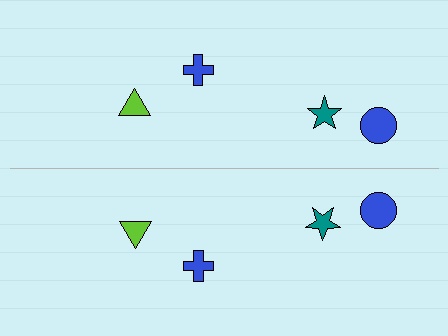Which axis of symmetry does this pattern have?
The pattern has a horizontal axis of symmetry running through the center of the image.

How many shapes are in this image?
There are 8 shapes in this image.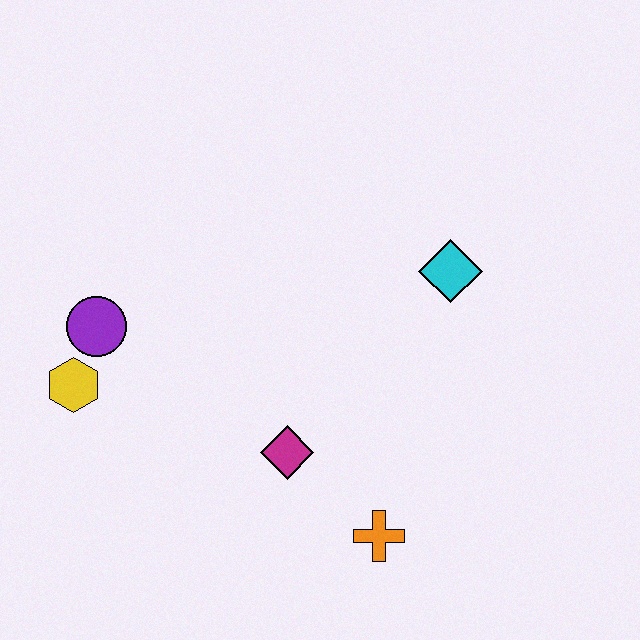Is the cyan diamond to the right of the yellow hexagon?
Yes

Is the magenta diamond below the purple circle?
Yes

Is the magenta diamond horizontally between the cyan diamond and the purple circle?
Yes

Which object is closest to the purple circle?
The yellow hexagon is closest to the purple circle.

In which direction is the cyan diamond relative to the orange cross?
The cyan diamond is above the orange cross.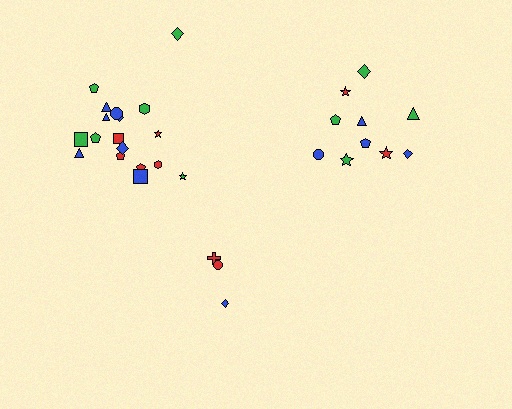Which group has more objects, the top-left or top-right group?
The top-left group.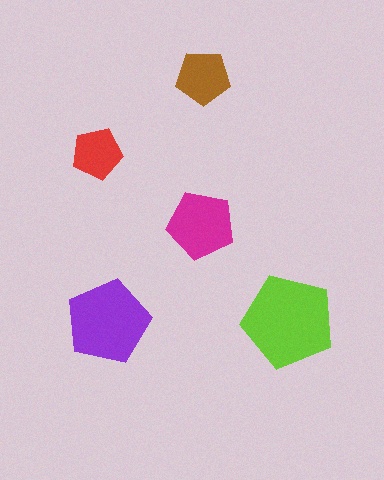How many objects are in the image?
There are 5 objects in the image.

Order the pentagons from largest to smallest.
the lime one, the purple one, the magenta one, the brown one, the red one.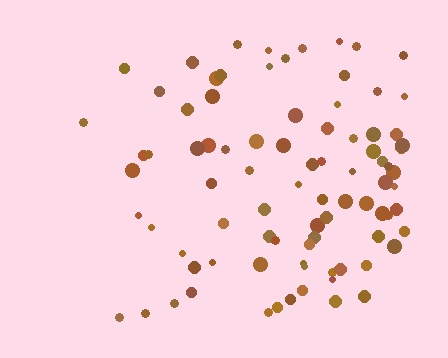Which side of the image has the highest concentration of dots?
The right.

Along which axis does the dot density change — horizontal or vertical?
Horizontal.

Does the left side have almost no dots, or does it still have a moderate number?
Still a moderate number, just noticeably fewer than the right.